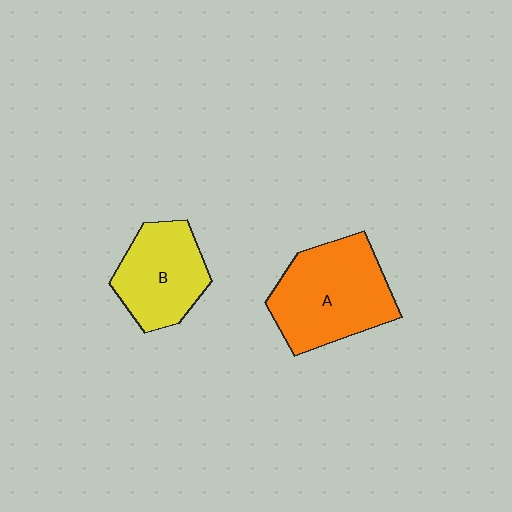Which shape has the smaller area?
Shape B (yellow).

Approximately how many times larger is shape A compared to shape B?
Approximately 1.4 times.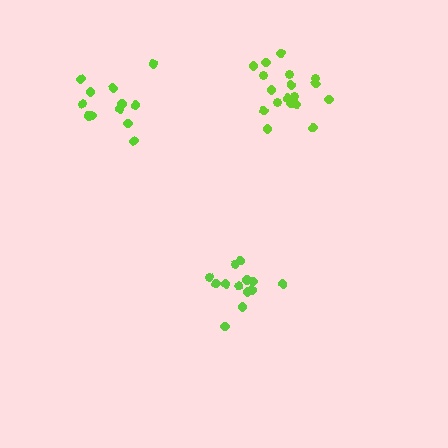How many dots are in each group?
Group 1: 13 dots, Group 2: 18 dots, Group 3: 12 dots (43 total).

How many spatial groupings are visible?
There are 3 spatial groupings.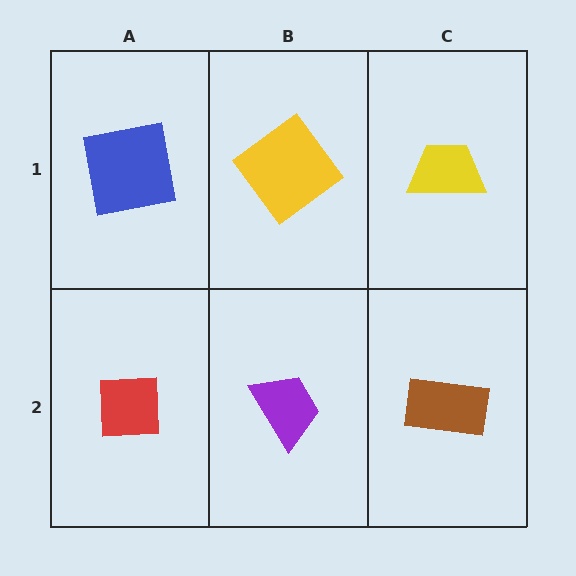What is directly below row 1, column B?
A purple trapezoid.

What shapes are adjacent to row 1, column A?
A red square (row 2, column A), a yellow diamond (row 1, column B).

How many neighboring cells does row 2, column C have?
2.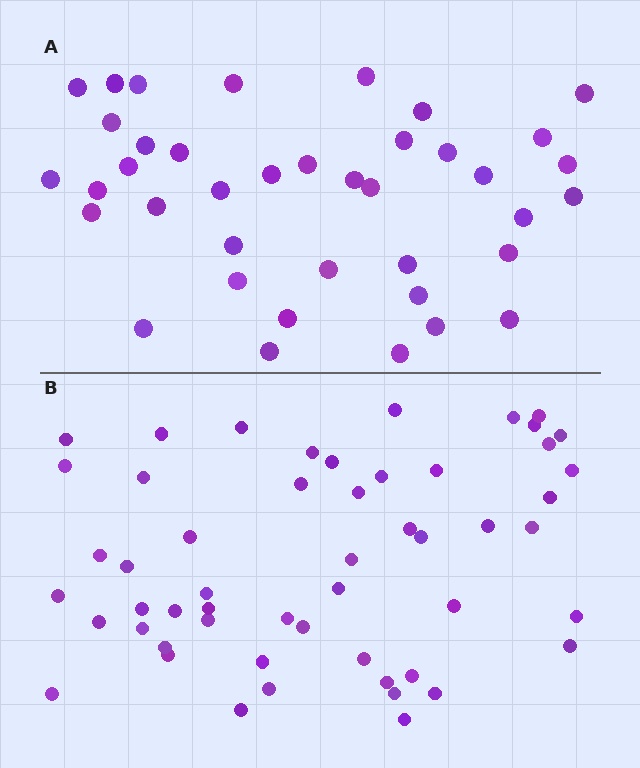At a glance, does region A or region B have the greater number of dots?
Region B (the bottom region) has more dots.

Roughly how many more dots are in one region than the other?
Region B has approximately 15 more dots than region A.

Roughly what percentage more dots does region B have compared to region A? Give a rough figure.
About 35% more.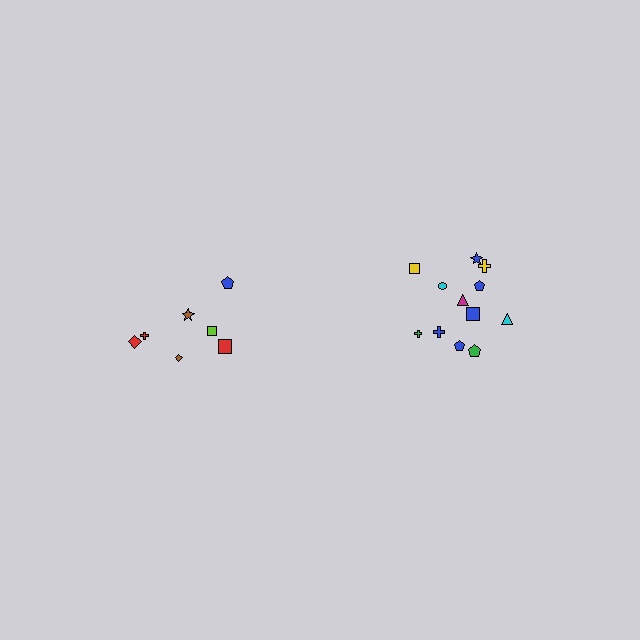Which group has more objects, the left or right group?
The right group.